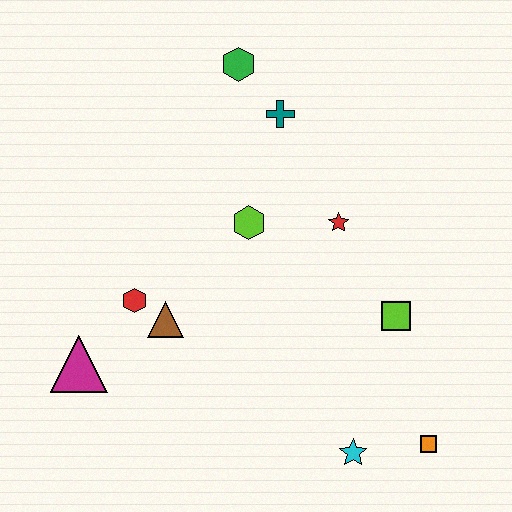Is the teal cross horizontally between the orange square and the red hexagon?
Yes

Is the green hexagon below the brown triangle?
No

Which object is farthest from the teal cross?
The orange square is farthest from the teal cross.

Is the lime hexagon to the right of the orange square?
No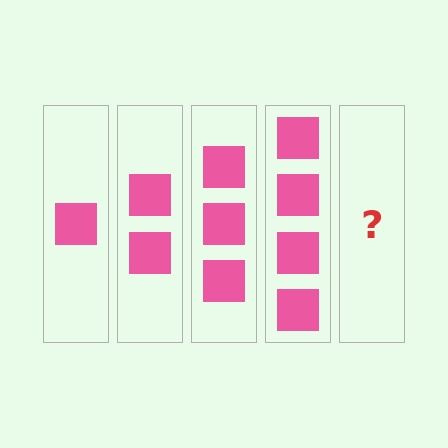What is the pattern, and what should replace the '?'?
The pattern is that each step adds one more square. The '?' should be 5 squares.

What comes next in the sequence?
The next element should be 5 squares.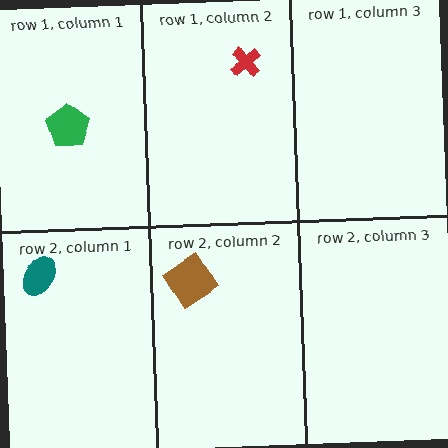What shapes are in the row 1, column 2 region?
The red cross.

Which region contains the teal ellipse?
The row 2, column 1 region.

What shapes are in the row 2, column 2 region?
The brown diamond.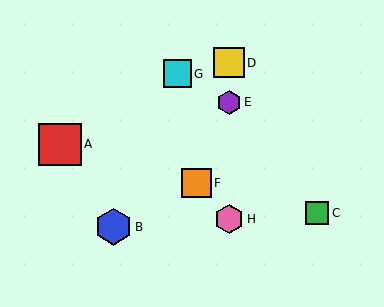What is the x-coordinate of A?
Object A is at x≈60.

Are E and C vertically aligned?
No, E is at x≈229 and C is at x≈317.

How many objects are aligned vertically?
3 objects (D, E, H) are aligned vertically.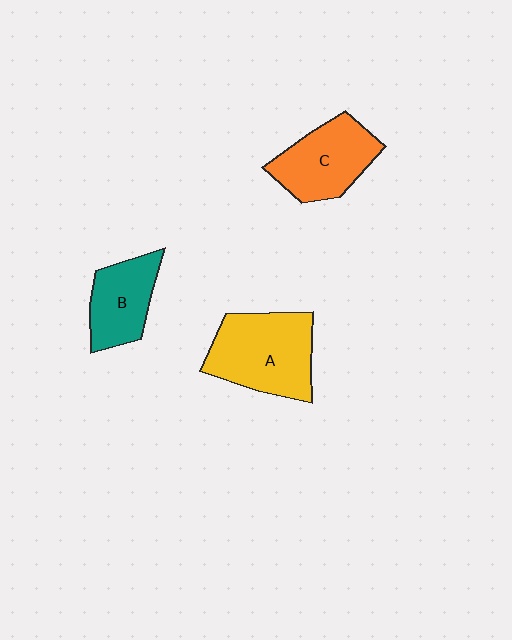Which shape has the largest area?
Shape A (yellow).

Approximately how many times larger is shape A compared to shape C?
Approximately 1.3 times.